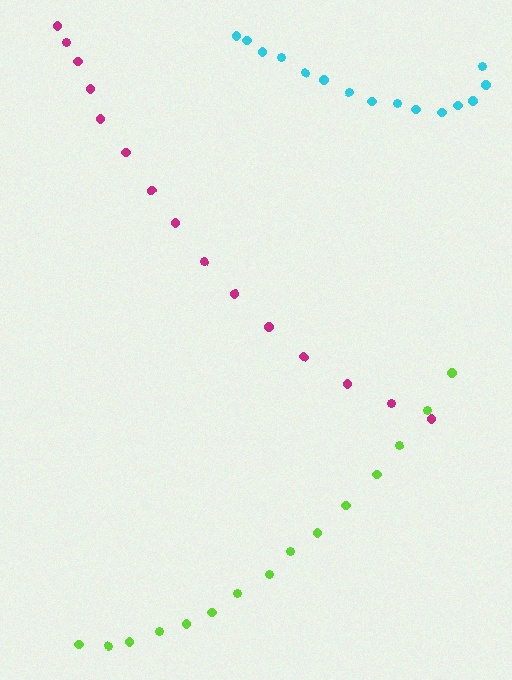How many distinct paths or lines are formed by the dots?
There are 3 distinct paths.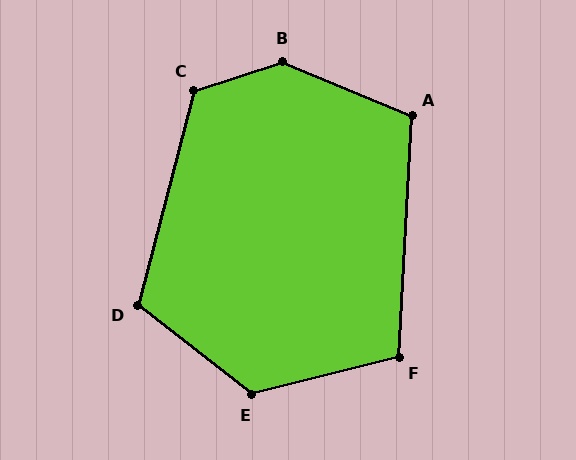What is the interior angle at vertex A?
Approximately 110 degrees (obtuse).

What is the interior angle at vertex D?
Approximately 113 degrees (obtuse).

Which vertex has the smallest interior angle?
F, at approximately 107 degrees.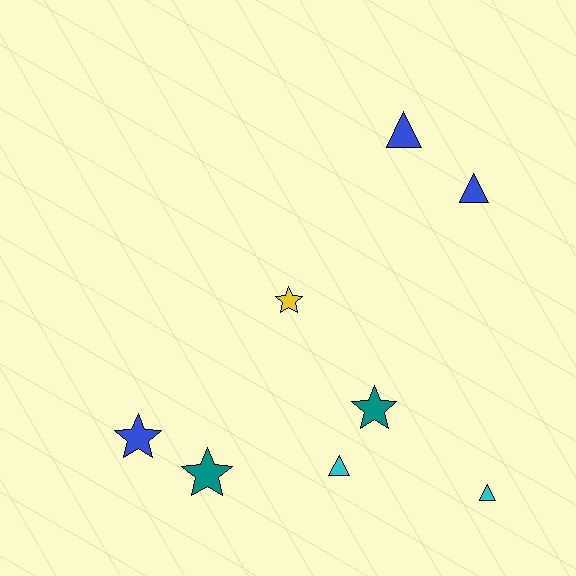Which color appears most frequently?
Blue, with 3 objects.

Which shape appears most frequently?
Star, with 4 objects.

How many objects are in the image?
There are 8 objects.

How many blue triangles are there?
There are 2 blue triangles.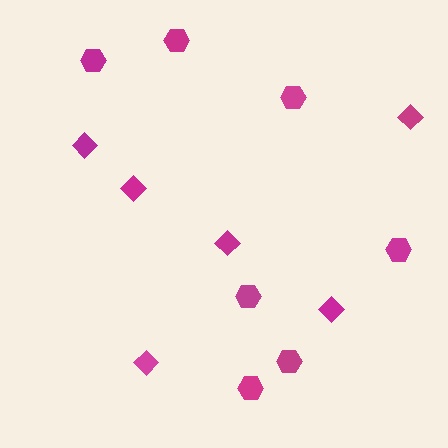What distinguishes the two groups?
There are 2 groups: one group of diamonds (6) and one group of hexagons (7).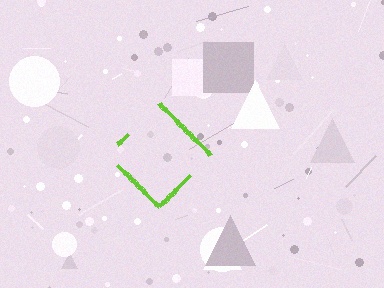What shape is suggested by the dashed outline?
The dashed outline suggests a diamond.